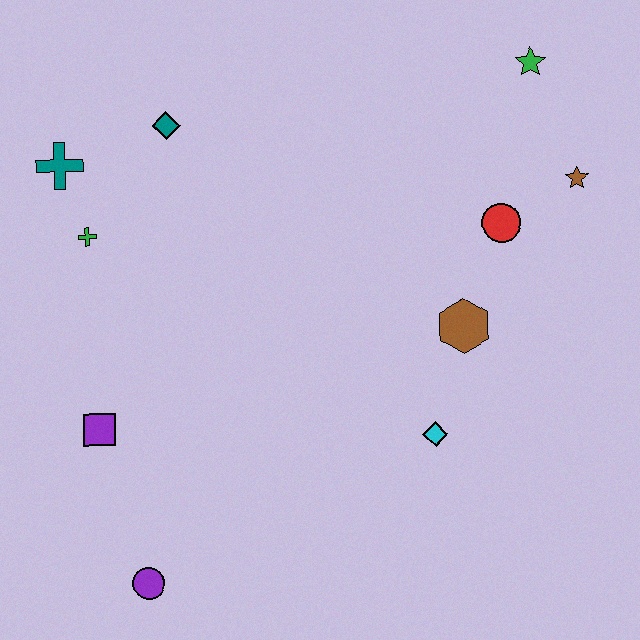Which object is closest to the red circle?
The brown star is closest to the red circle.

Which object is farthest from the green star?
The purple circle is farthest from the green star.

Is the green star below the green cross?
No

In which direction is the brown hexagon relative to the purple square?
The brown hexagon is to the right of the purple square.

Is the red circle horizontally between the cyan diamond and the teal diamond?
No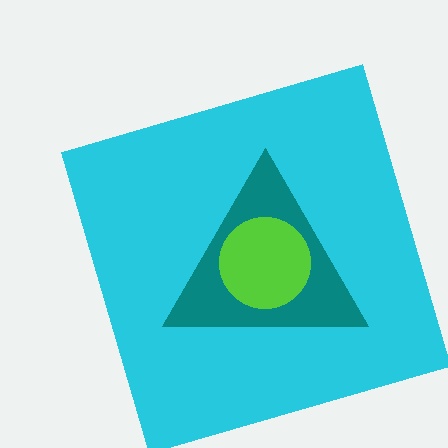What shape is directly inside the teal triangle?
The lime circle.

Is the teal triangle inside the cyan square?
Yes.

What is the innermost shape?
The lime circle.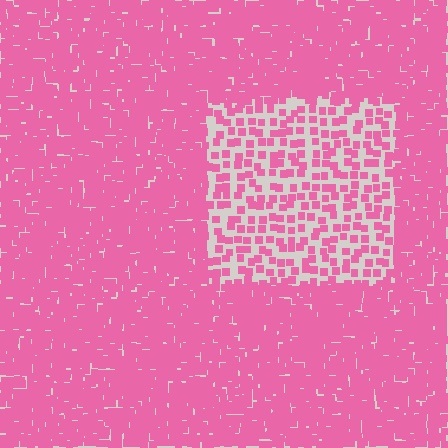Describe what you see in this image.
The image contains small pink elements arranged at two different densities. A rectangle-shaped region is visible where the elements are less densely packed than the surrounding area.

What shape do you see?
I see a rectangle.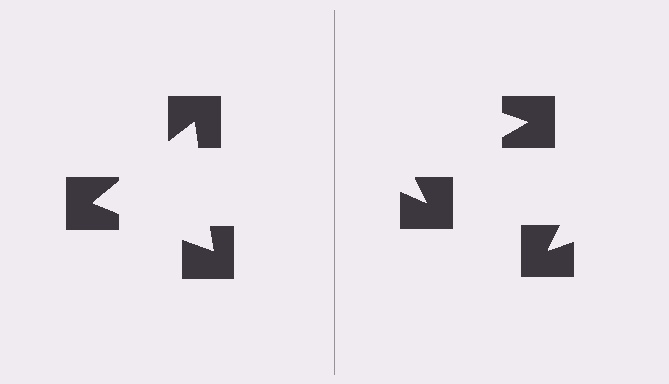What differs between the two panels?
The notched squares are positioned identically on both sides; only the wedge orientations differ. On the left they align to a triangle; on the right they are misaligned.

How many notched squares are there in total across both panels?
6 — 3 on each side.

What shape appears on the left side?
An illusory triangle.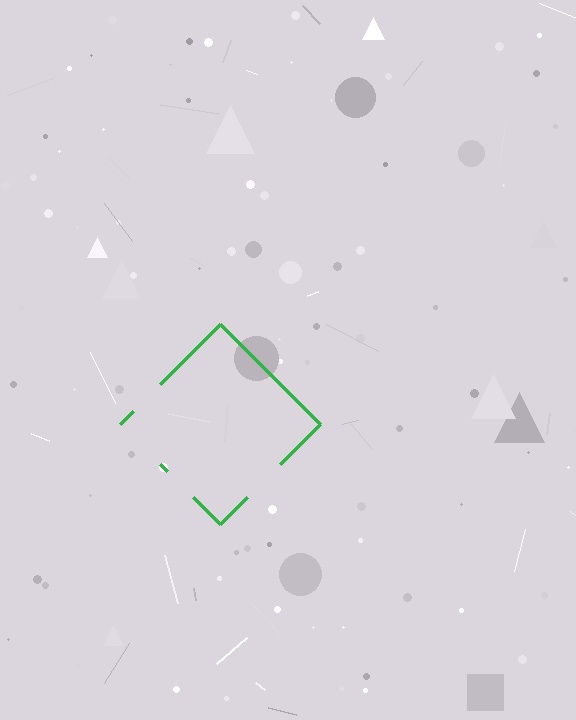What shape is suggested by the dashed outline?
The dashed outline suggests a diamond.